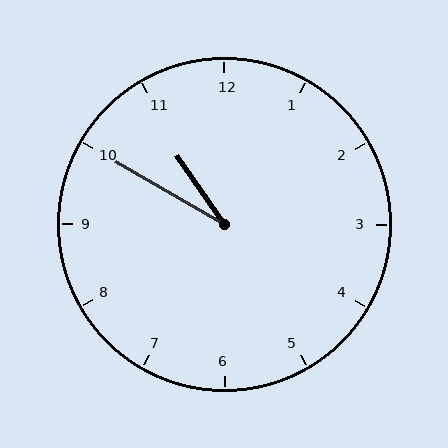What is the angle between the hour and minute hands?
Approximately 25 degrees.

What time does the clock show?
10:50.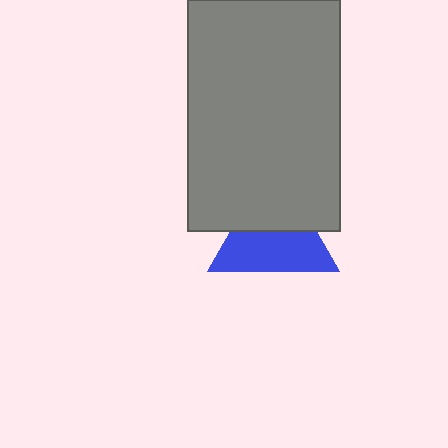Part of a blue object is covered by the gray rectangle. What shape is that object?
It is a triangle.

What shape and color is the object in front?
The object in front is a gray rectangle.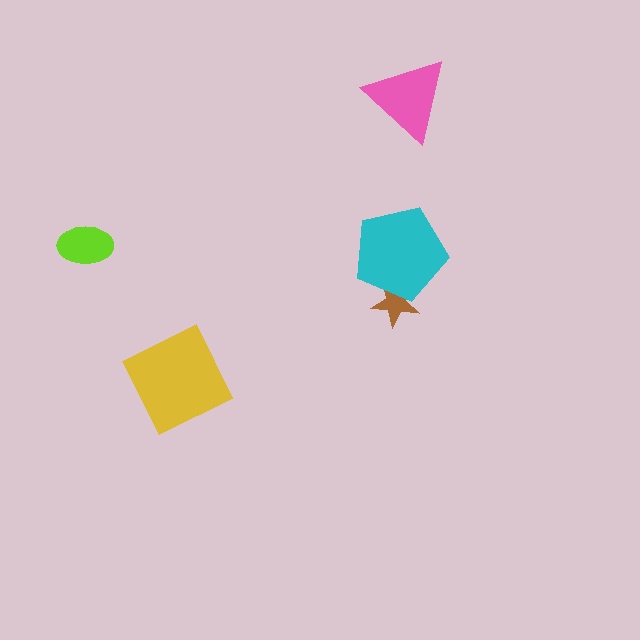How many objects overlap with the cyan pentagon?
1 object overlaps with the cyan pentagon.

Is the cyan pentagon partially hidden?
No, no other shape covers it.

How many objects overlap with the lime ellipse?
0 objects overlap with the lime ellipse.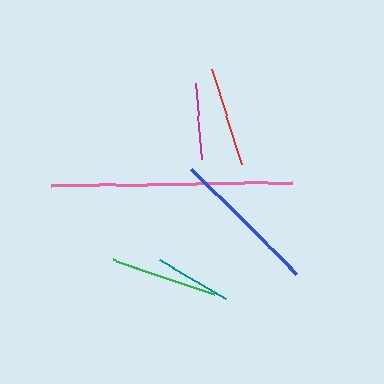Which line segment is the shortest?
The magenta line is the shortest at approximately 76 pixels.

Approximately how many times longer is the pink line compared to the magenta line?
The pink line is approximately 3.2 times the length of the magenta line.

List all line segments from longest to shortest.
From longest to shortest: pink, blue, green, red, teal, magenta.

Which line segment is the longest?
The pink line is the longest at approximately 241 pixels.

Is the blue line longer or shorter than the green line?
The blue line is longer than the green line.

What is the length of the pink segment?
The pink segment is approximately 241 pixels long.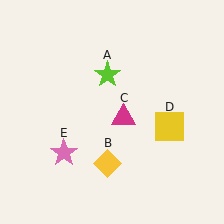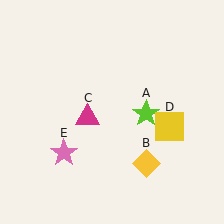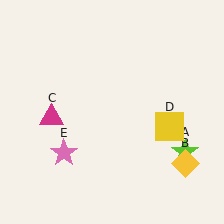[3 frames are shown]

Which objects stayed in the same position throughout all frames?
Yellow square (object D) and pink star (object E) remained stationary.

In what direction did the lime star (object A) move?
The lime star (object A) moved down and to the right.